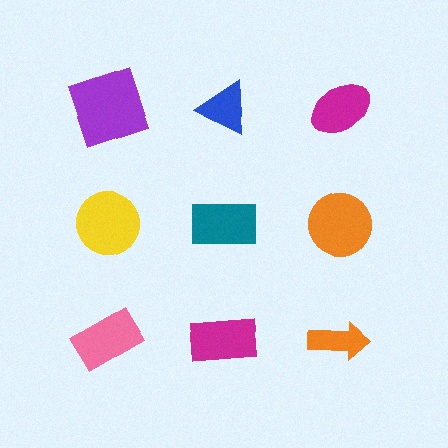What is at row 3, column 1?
A pink rectangle.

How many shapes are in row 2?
3 shapes.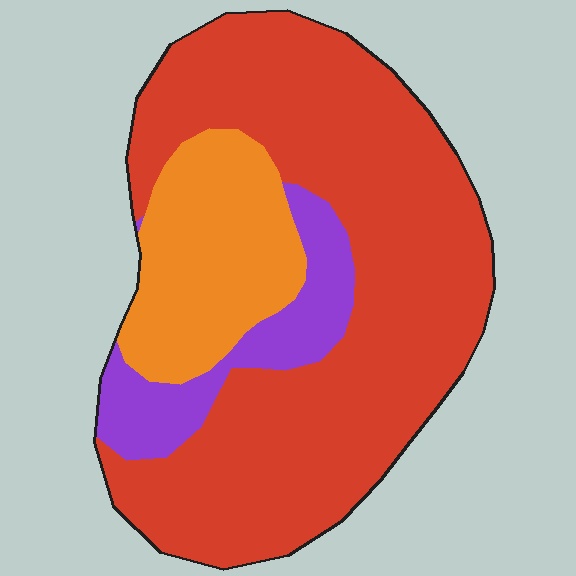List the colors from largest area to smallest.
From largest to smallest: red, orange, purple.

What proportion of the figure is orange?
Orange takes up about one fifth (1/5) of the figure.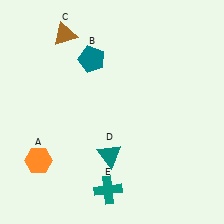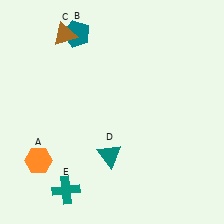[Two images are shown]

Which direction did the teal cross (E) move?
The teal cross (E) moved left.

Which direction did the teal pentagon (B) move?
The teal pentagon (B) moved up.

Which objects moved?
The objects that moved are: the teal pentagon (B), the teal cross (E).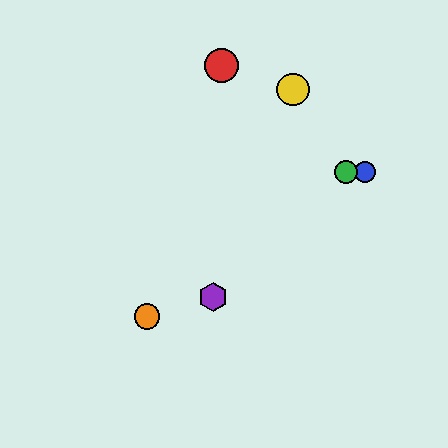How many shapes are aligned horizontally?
2 shapes (the blue circle, the green circle) are aligned horizontally.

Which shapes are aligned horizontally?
The blue circle, the green circle are aligned horizontally.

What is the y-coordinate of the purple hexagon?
The purple hexagon is at y≈297.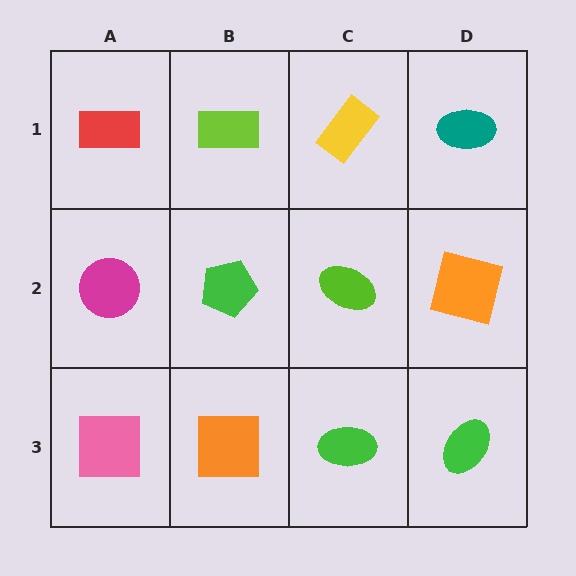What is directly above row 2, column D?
A teal ellipse.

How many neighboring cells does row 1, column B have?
3.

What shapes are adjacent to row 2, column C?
A yellow rectangle (row 1, column C), a green ellipse (row 3, column C), a green pentagon (row 2, column B), an orange square (row 2, column D).